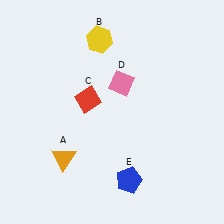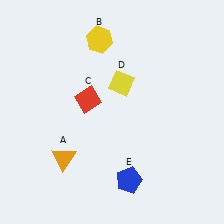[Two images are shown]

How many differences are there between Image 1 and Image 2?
There is 1 difference between the two images.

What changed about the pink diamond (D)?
In Image 1, D is pink. In Image 2, it changed to yellow.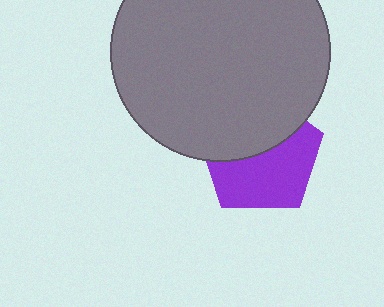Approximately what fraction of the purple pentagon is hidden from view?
Roughly 45% of the purple pentagon is hidden behind the gray circle.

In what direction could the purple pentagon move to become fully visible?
The purple pentagon could move down. That would shift it out from behind the gray circle entirely.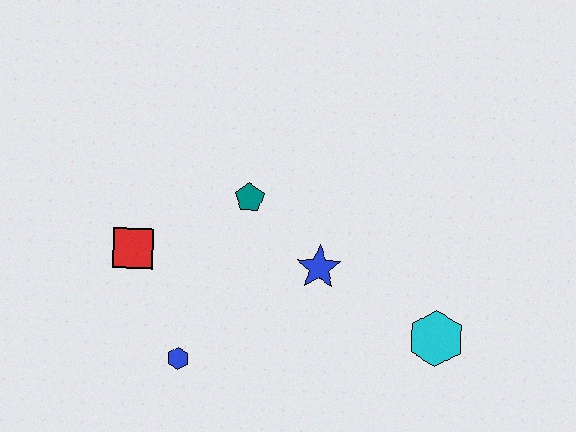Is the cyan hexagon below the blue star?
Yes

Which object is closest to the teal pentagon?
The blue star is closest to the teal pentagon.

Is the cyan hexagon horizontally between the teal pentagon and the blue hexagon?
No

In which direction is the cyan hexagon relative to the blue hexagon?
The cyan hexagon is to the right of the blue hexagon.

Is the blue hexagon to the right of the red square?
Yes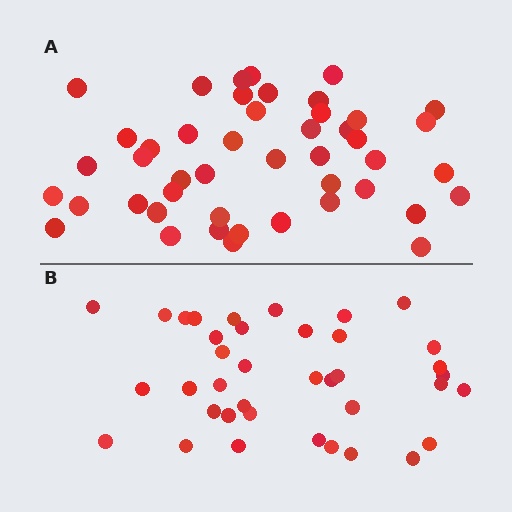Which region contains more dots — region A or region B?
Region A (the top region) has more dots.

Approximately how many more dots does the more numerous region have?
Region A has roughly 8 or so more dots than region B.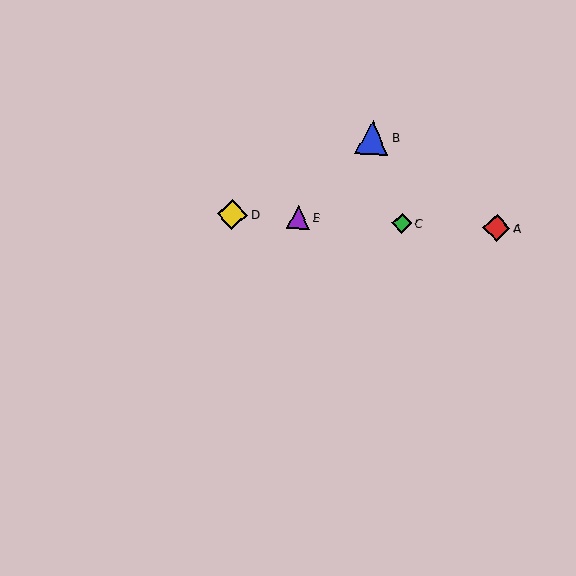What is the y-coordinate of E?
Object E is at y≈218.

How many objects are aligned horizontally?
4 objects (A, C, D, E) are aligned horizontally.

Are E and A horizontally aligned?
Yes, both are at y≈218.